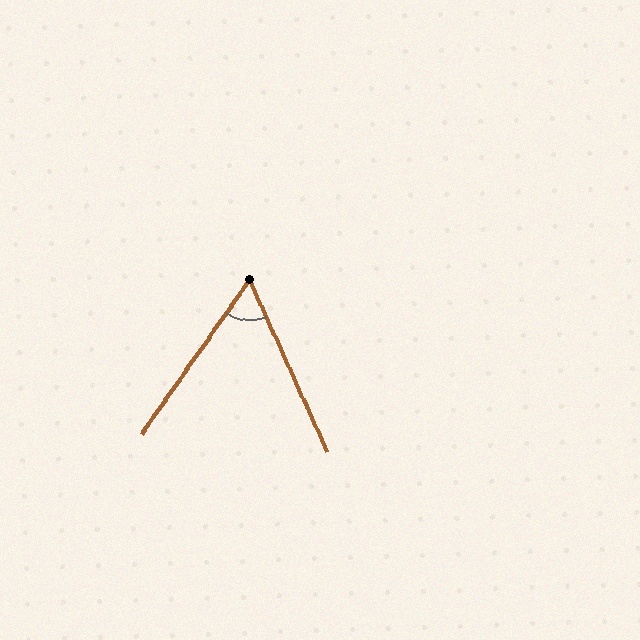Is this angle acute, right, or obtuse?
It is acute.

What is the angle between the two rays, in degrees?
Approximately 59 degrees.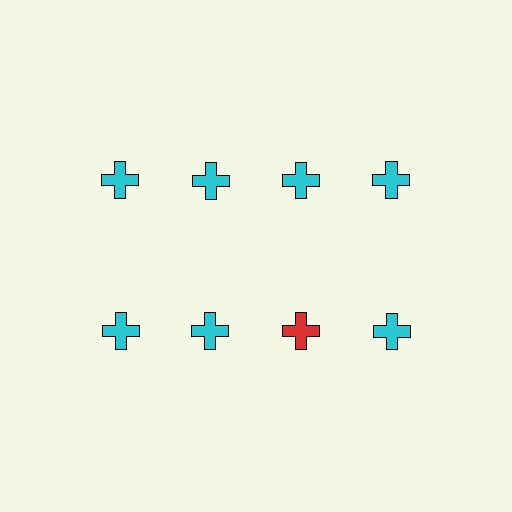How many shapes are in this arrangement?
There are 8 shapes arranged in a grid pattern.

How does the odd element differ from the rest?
It has a different color: red instead of cyan.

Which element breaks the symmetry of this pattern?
The red cross in the second row, center column breaks the symmetry. All other shapes are cyan crosses.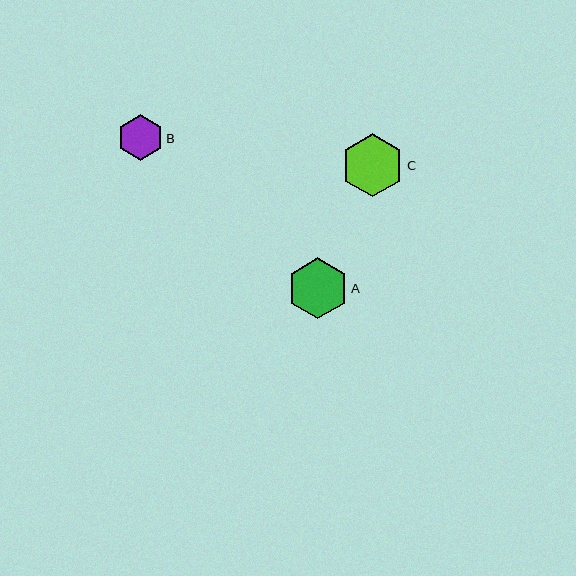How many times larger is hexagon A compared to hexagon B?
Hexagon A is approximately 1.3 times the size of hexagon B.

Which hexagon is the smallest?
Hexagon B is the smallest with a size of approximately 45 pixels.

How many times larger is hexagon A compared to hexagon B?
Hexagon A is approximately 1.3 times the size of hexagon B.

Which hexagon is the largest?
Hexagon C is the largest with a size of approximately 63 pixels.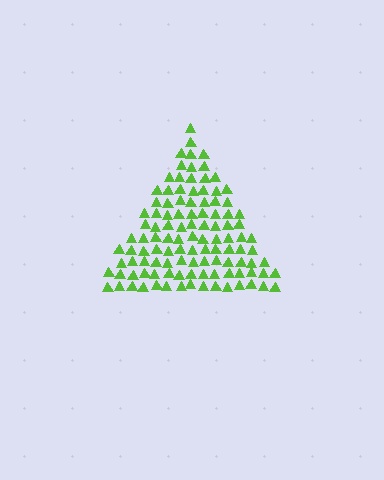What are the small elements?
The small elements are triangles.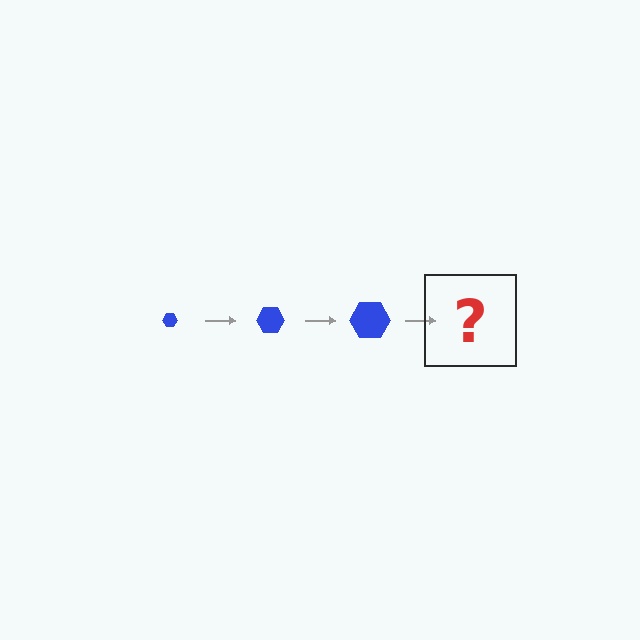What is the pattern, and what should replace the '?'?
The pattern is that the hexagon gets progressively larger each step. The '?' should be a blue hexagon, larger than the previous one.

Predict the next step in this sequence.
The next step is a blue hexagon, larger than the previous one.